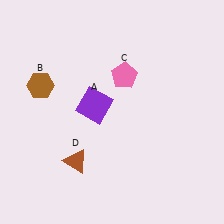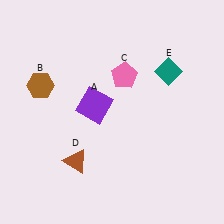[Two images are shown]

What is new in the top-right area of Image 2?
A teal diamond (E) was added in the top-right area of Image 2.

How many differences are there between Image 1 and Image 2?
There is 1 difference between the two images.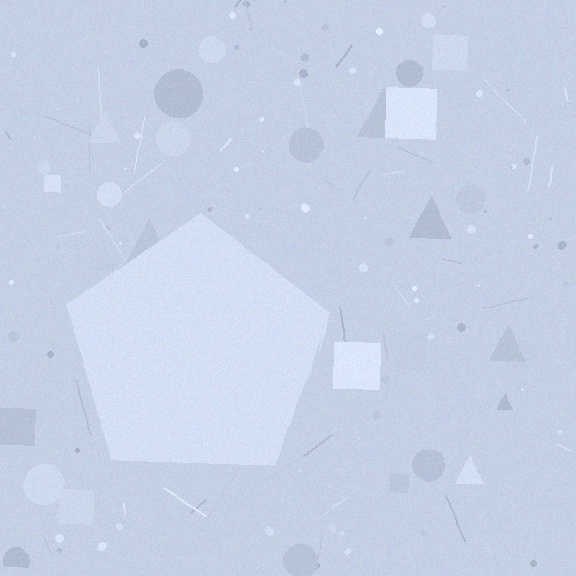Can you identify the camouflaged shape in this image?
The camouflaged shape is a pentagon.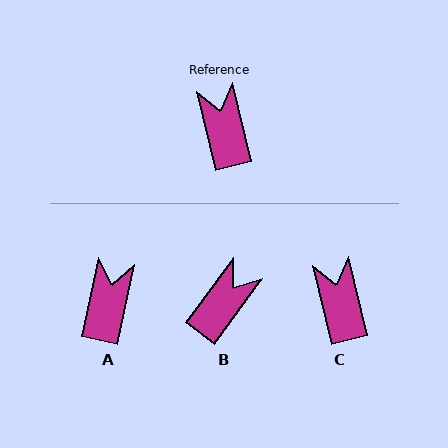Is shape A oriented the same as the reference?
No, it is off by about 25 degrees.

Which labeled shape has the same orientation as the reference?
C.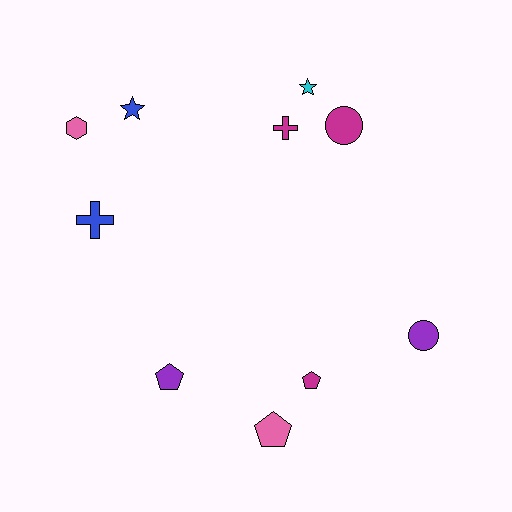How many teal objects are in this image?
There are no teal objects.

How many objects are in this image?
There are 10 objects.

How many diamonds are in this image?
There are no diamonds.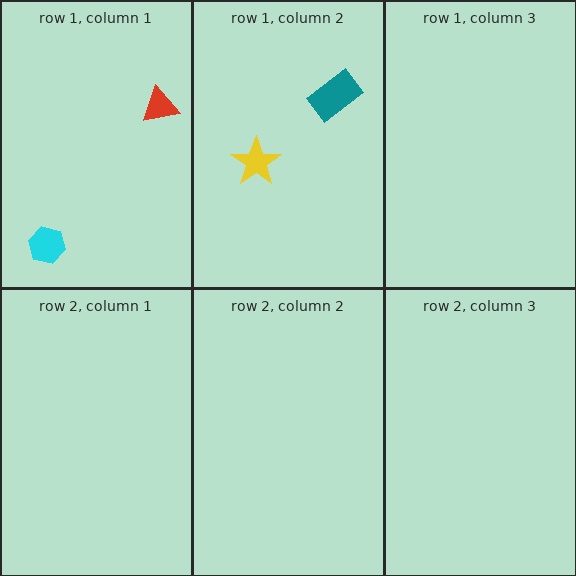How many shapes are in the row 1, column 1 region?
2.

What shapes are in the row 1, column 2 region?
The teal rectangle, the yellow star.